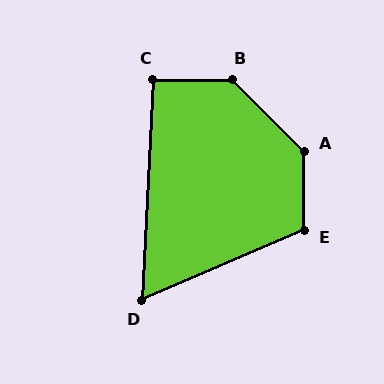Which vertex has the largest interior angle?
A, at approximately 135 degrees.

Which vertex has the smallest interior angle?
D, at approximately 64 degrees.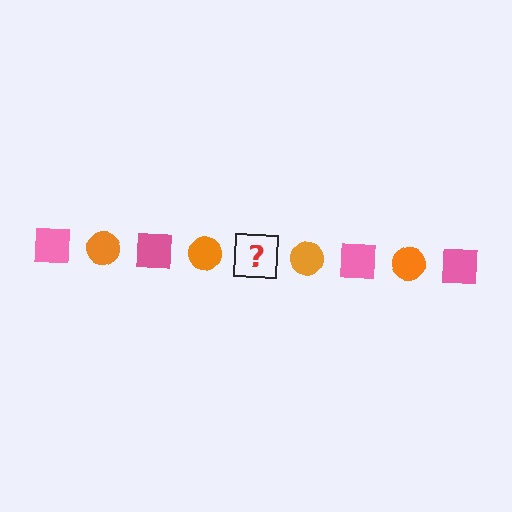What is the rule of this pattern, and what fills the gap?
The rule is that the pattern alternates between pink square and orange circle. The gap should be filled with a pink square.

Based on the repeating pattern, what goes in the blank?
The blank should be a pink square.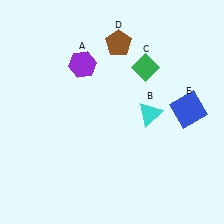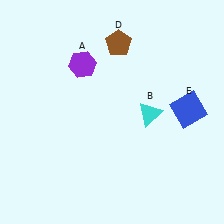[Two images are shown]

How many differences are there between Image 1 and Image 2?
There is 1 difference between the two images.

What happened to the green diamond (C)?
The green diamond (C) was removed in Image 2. It was in the top-right area of Image 1.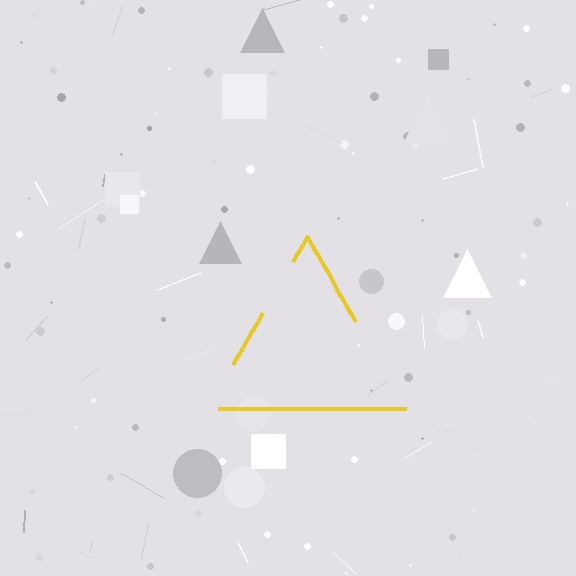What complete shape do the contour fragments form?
The contour fragments form a triangle.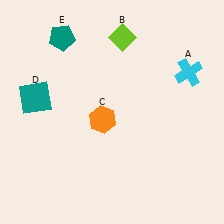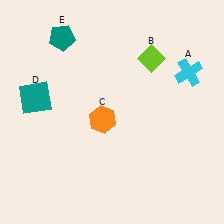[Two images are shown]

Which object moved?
The lime diamond (B) moved right.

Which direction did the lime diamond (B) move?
The lime diamond (B) moved right.